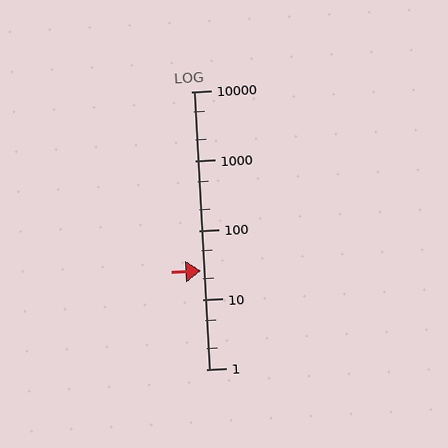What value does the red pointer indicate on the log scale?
The pointer indicates approximately 26.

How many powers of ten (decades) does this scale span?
The scale spans 4 decades, from 1 to 10000.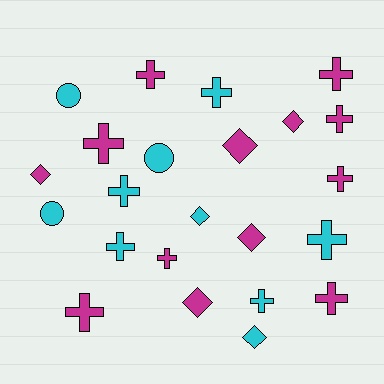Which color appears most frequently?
Magenta, with 13 objects.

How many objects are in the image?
There are 23 objects.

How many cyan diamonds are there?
There are 2 cyan diamonds.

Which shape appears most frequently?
Cross, with 13 objects.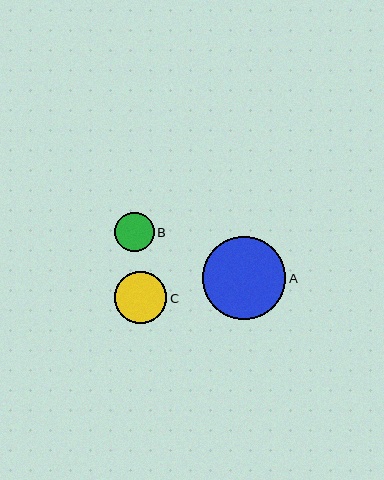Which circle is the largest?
Circle A is the largest with a size of approximately 84 pixels.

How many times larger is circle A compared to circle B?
Circle A is approximately 2.1 times the size of circle B.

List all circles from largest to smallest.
From largest to smallest: A, C, B.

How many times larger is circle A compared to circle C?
Circle A is approximately 1.6 times the size of circle C.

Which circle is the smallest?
Circle B is the smallest with a size of approximately 39 pixels.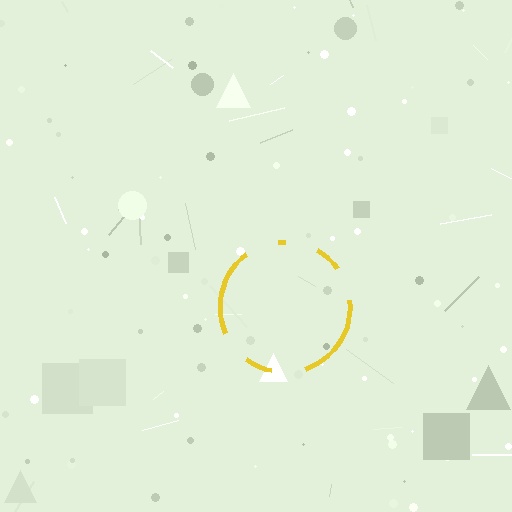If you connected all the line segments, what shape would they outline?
They would outline a circle.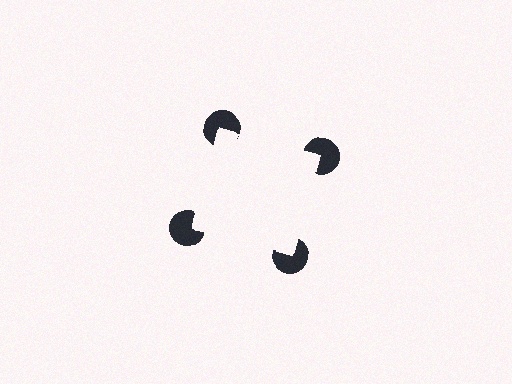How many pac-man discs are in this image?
There are 4 — one at each vertex of the illusory square.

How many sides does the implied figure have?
4 sides.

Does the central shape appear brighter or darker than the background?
It typically appears slightly brighter than the background, even though no actual brightness change is drawn.